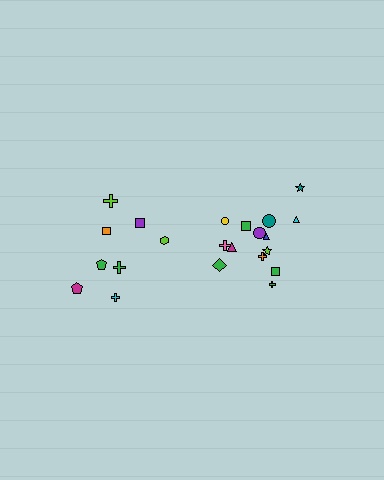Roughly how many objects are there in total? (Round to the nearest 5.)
Roughly 25 objects in total.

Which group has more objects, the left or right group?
The right group.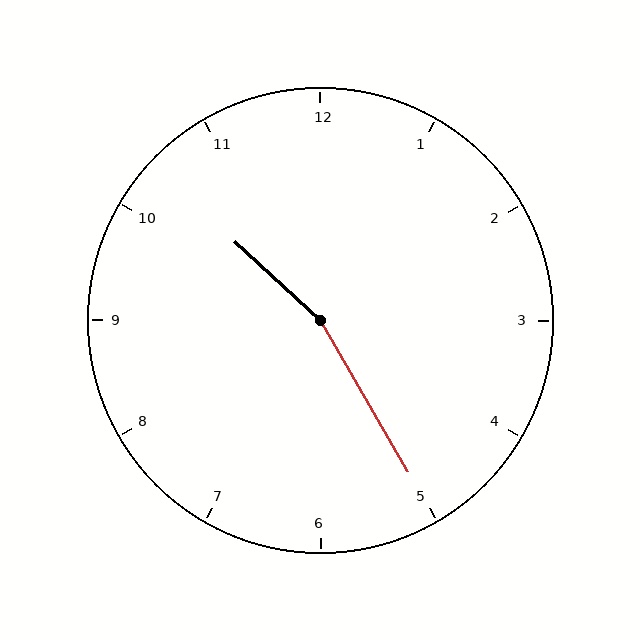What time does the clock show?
10:25.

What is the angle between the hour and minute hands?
Approximately 162 degrees.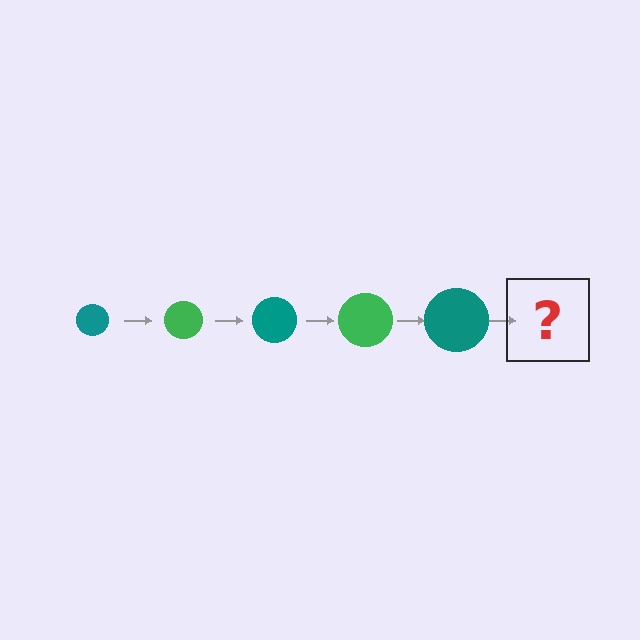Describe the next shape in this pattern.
It should be a green circle, larger than the previous one.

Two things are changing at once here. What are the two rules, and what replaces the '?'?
The two rules are that the circle grows larger each step and the color cycles through teal and green. The '?' should be a green circle, larger than the previous one.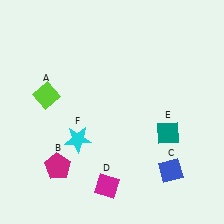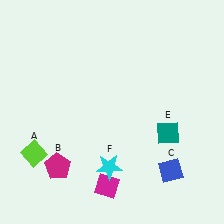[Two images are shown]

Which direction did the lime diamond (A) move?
The lime diamond (A) moved down.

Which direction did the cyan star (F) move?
The cyan star (F) moved right.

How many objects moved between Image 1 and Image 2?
2 objects moved between the two images.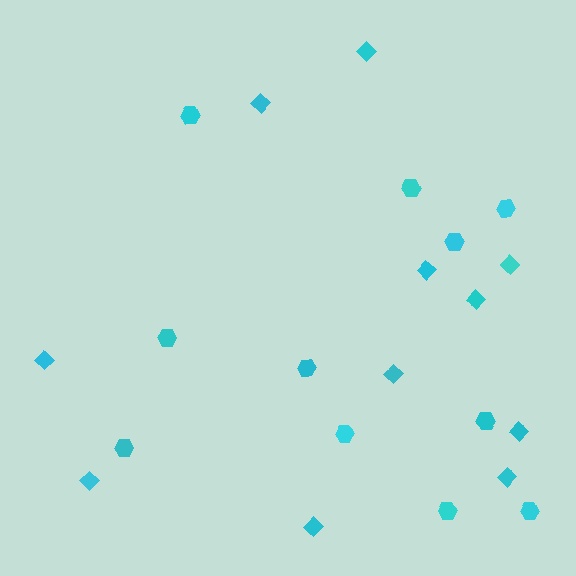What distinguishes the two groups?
There are 2 groups: one group of diamonds (11) and one group of hexagons (11).